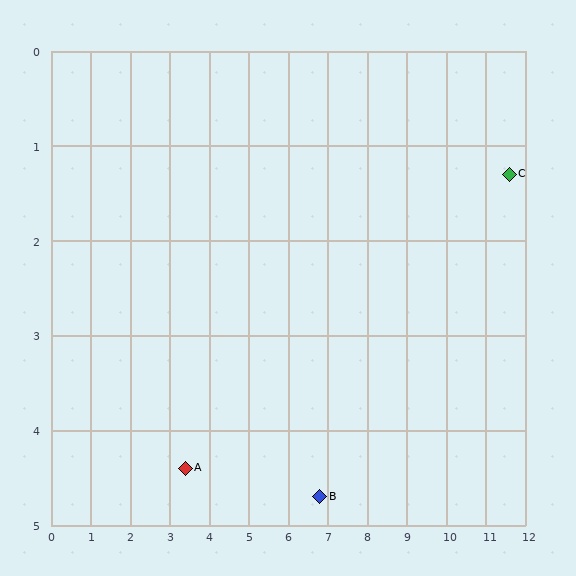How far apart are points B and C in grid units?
Points B and C are about 5.9 grid units apart.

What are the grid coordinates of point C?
Point C is at approximately (11.6, 1.3).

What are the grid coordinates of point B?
Point B is at approximately (6.8, 4.7).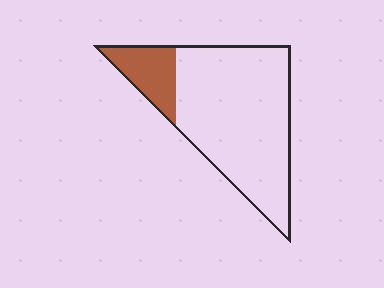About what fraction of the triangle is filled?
About one sixth (1/6).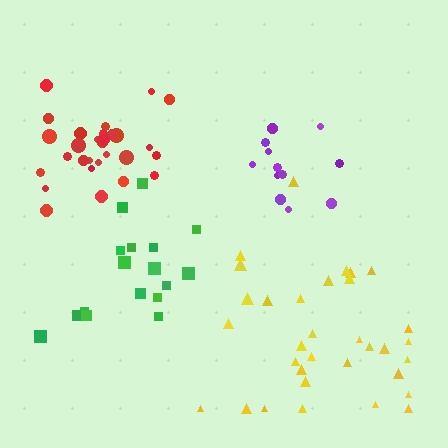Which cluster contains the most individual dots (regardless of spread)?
Yellow (33).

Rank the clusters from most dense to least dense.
red, purple, yellow, green.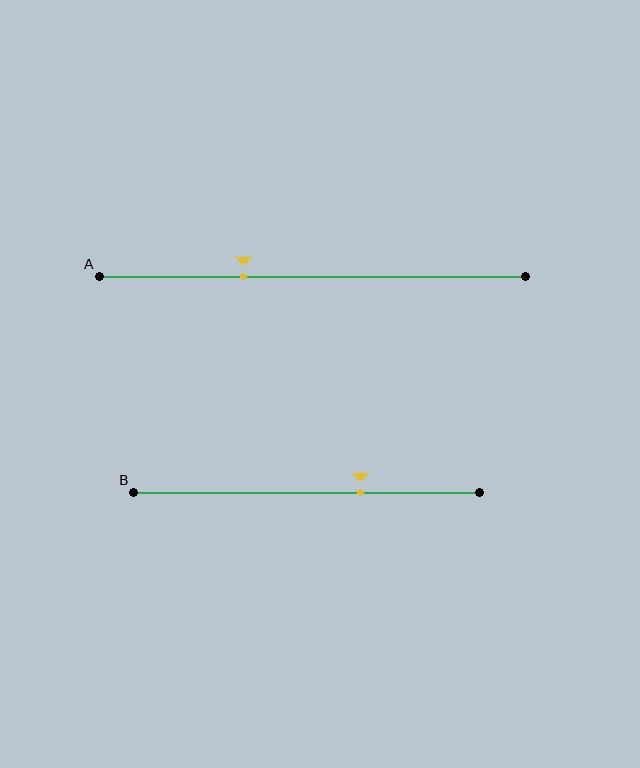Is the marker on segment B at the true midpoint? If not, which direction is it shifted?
No, the marker on segment B is shifted to the right by about 15% of the segment length.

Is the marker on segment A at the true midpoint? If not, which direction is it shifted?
No, the marker on segment A is shifted to the left by about 16% of the segment length.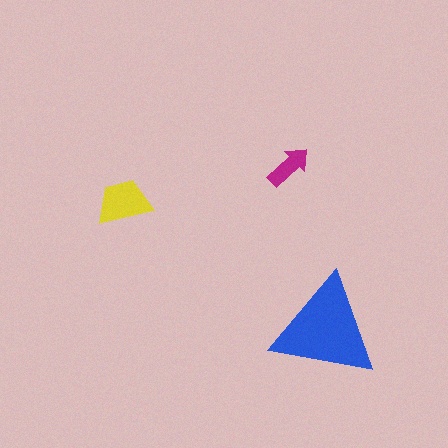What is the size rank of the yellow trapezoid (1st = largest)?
2nd.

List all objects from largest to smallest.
The blue triangle, the yellow trapezoid, the magenta arrow.